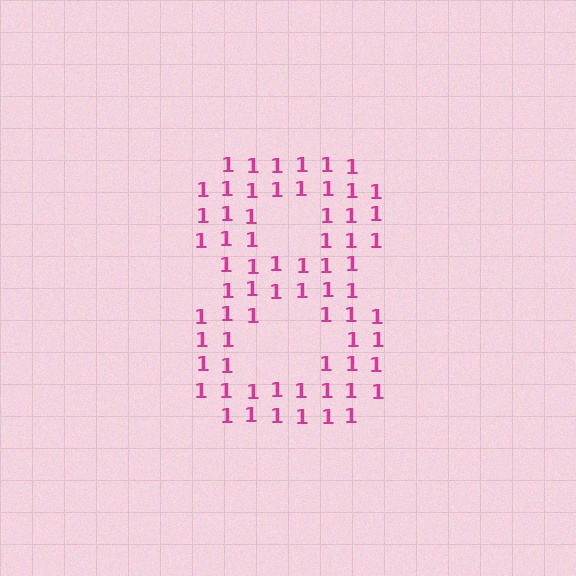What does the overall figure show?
The overall figure shows the digit 8.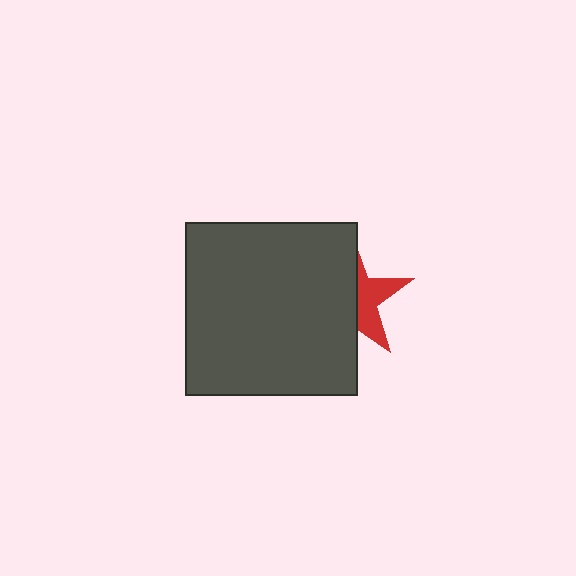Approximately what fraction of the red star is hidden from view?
Roughly 60% of the red star is hidden behind the dark gray square.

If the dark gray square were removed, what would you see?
You would see the complete red star.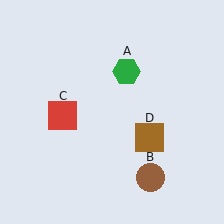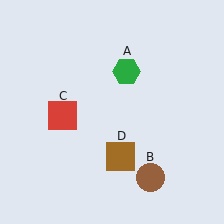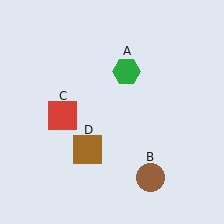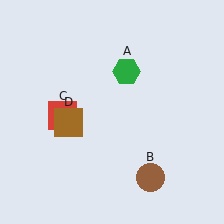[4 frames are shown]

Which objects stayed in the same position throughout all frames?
Green hexagon (object A) and brown circle (object B) and red square (object C) remained stationary.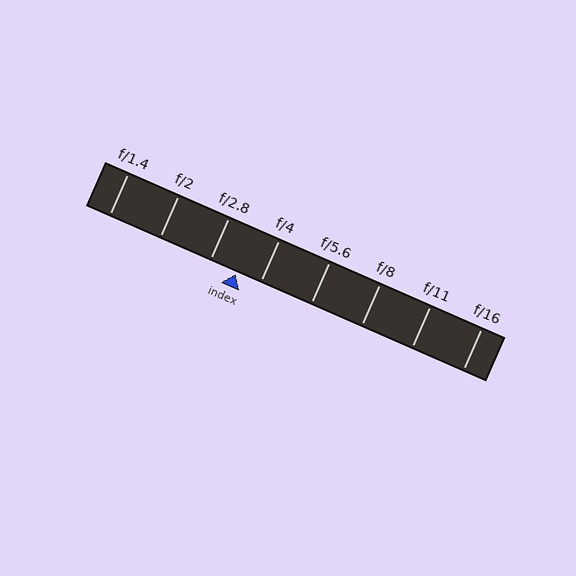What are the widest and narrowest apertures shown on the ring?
The widest aperture shown is f/1.4 and the narrowest is f/16.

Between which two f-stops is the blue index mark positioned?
The index mark is between f/2.8 and f/4.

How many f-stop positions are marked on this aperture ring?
There are 8 f-stop positions marked.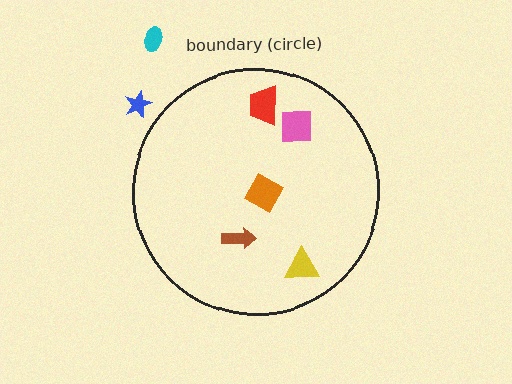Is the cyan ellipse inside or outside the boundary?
Outside.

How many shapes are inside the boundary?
5 inside, 2 outside.